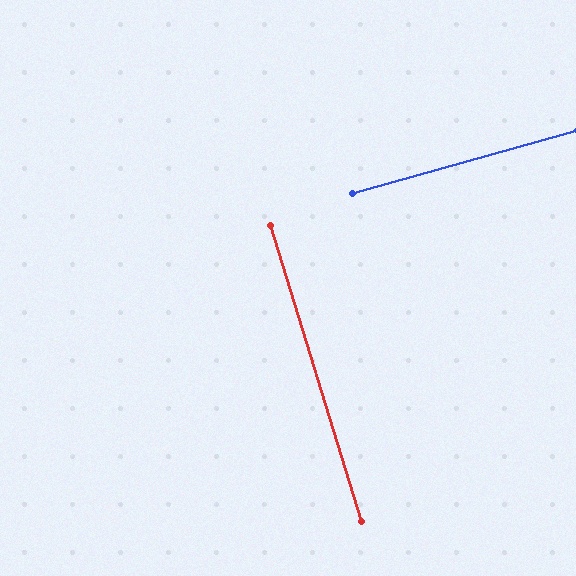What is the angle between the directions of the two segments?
Approximately 88 degrees.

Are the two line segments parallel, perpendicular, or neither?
Perpendicular — they meet at approximately 88°.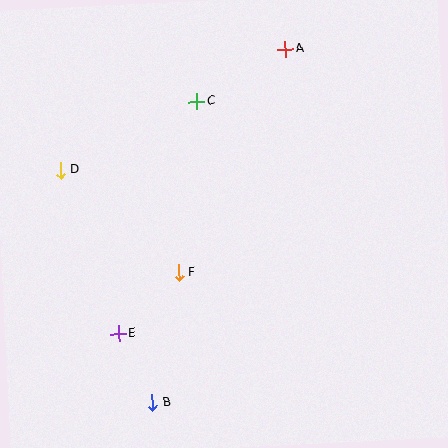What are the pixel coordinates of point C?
Point C is at (197, 102).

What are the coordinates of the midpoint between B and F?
The midpoint between B and F is at (165, 338).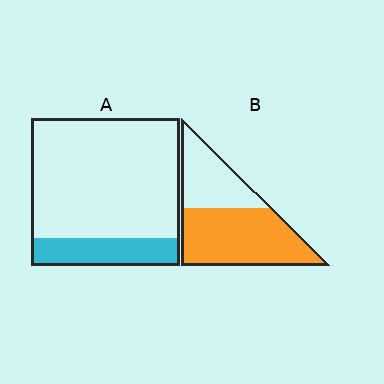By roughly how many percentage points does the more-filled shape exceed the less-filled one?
By roughly 45 percentage points (B over A).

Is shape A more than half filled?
No.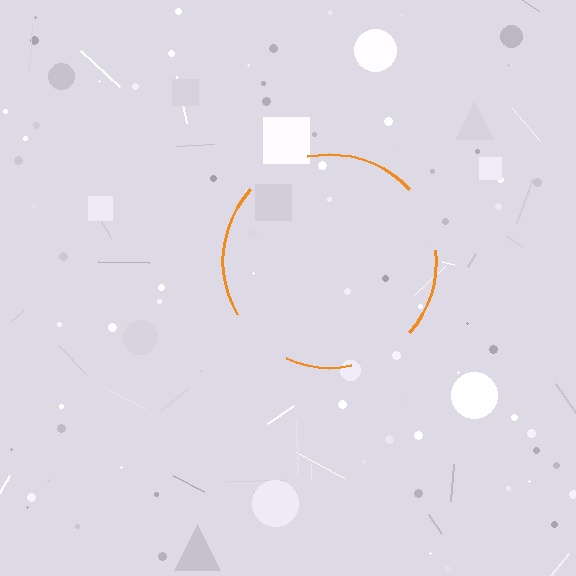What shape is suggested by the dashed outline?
The dashed outline suggests a circle.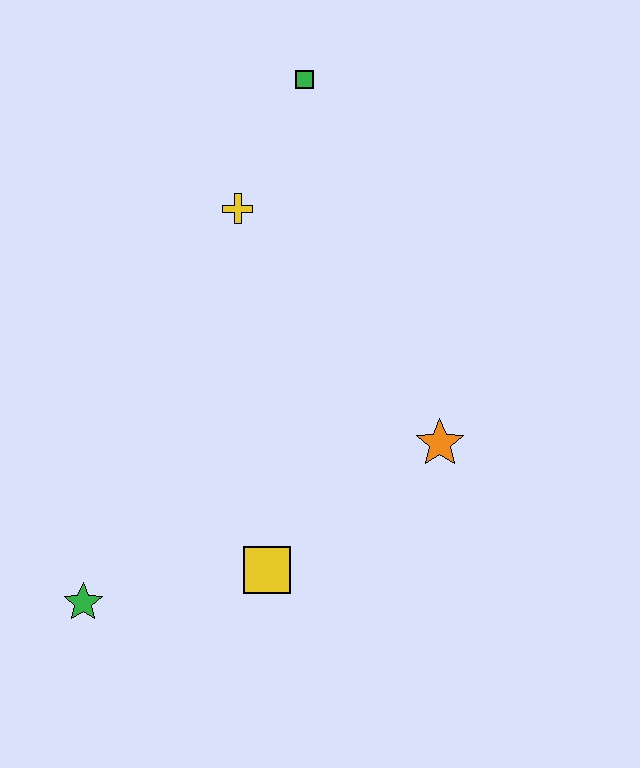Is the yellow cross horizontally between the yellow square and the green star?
Yes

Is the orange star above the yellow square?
Yes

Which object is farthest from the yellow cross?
The green star is farthest from the yellow cross.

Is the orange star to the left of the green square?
No